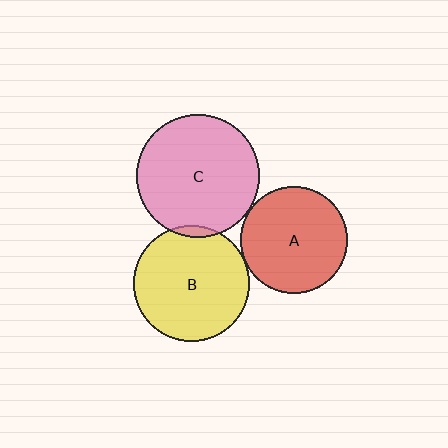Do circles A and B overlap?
Yes.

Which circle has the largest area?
Circle C (pink).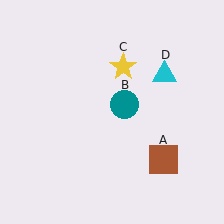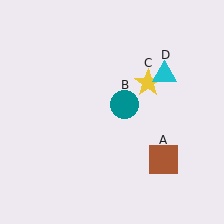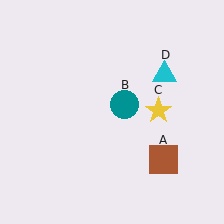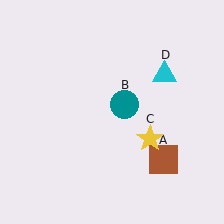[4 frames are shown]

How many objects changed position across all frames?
1 object changed position: yellow star (object C).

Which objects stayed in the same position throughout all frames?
Brown square (object A) and teal circle (object B) and cyan triangle (object D) remained stationary.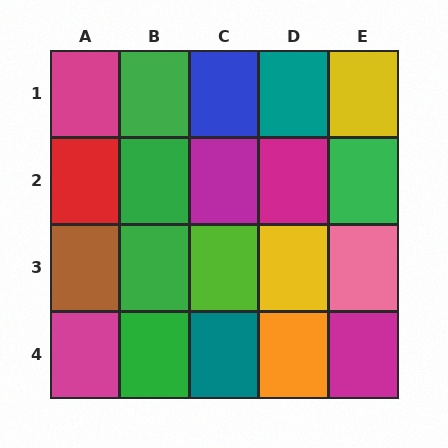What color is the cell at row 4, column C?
Teal.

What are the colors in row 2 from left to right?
Red, green, magenta, magenta, green.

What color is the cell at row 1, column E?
Yellow.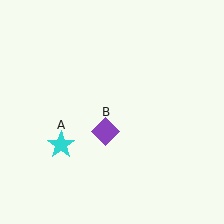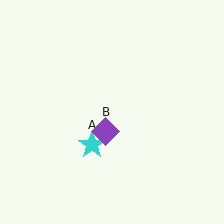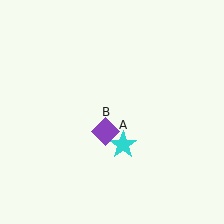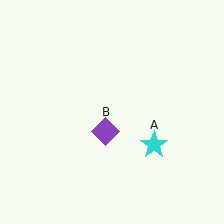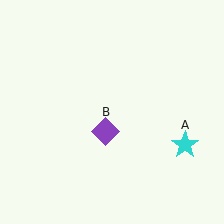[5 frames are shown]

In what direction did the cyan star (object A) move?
The cyan star (object A) moved right.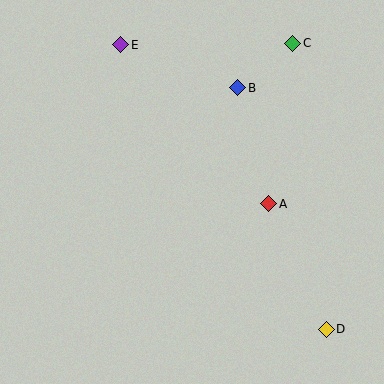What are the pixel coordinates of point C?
Point C is at (293, 43).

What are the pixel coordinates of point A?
Point A is at (269, 204).